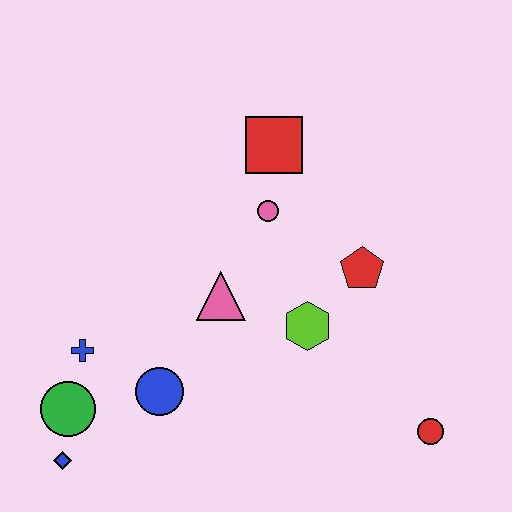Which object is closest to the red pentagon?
The lime hexagon is closest to the red pentagon.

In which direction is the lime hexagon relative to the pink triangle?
The lime hexagon is to the right of the pink triangle.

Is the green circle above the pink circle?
No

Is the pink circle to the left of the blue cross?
No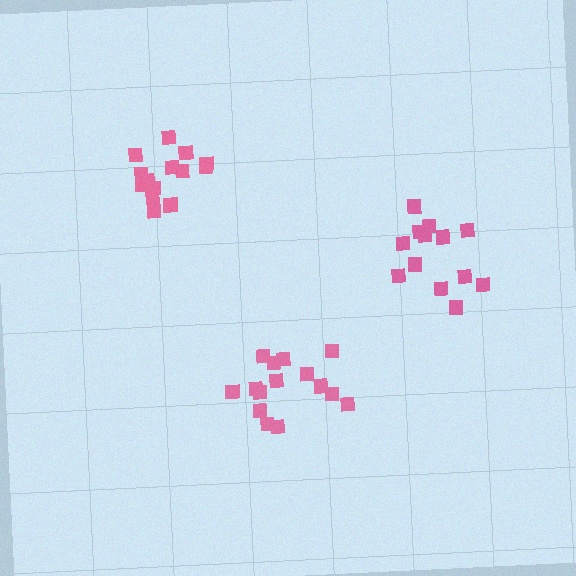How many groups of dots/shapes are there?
There are 3 groups.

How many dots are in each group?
Group 1: 14 dots, Group 2: 15 dots, Group 3: 13 dots (42 total).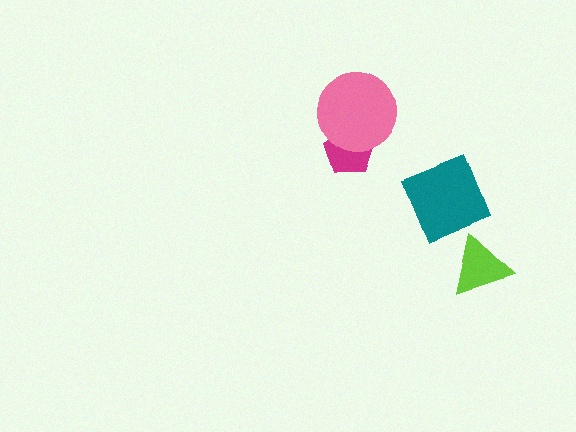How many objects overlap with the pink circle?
1 object overlaps with the pink circle.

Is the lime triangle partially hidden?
No, no other shape covers it.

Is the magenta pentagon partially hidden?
Yes, it is partially covered by another shape.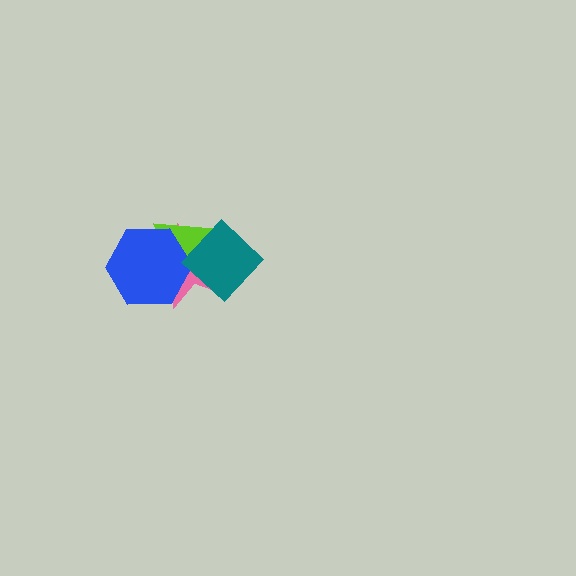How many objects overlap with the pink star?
3 objects overlap with the pink star.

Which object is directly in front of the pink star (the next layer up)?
The lime triangle is directly in front of the pink star.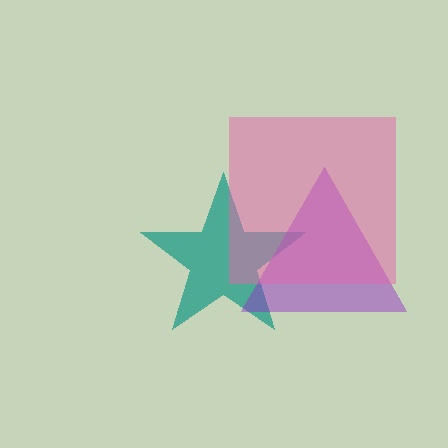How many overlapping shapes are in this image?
There are 3 overlapping shapes in the image.